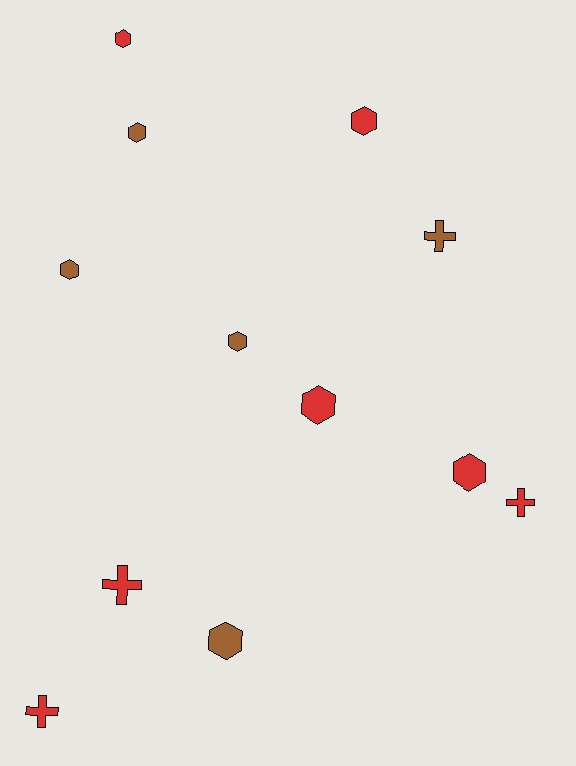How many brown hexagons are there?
There are 4 brown hexagons.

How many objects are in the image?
There are 12 objects.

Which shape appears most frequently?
Hexagon, with 8 objects.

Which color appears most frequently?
Red, with 7 objects.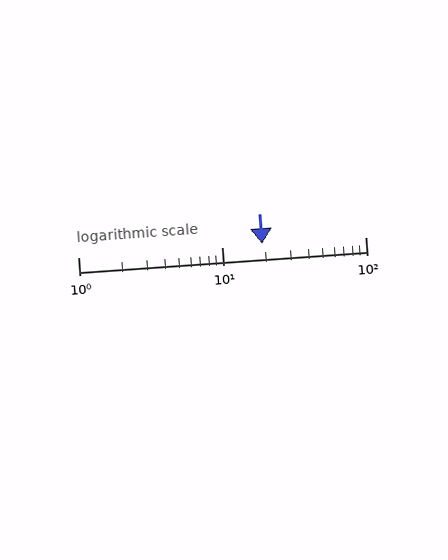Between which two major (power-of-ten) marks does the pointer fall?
The pointer is between 10 and 100.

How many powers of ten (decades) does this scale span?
The scale spans 2 decades, from 1 to 100.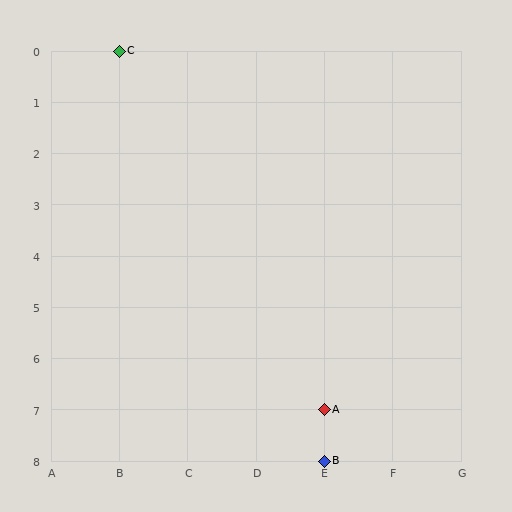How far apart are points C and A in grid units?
Points C and A are 3 columns and 7 rows apart (about 7.6 grid units diagonally).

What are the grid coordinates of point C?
Point C is at grid coordinates (B, 0).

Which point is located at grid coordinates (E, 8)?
Point B is at (E, 8).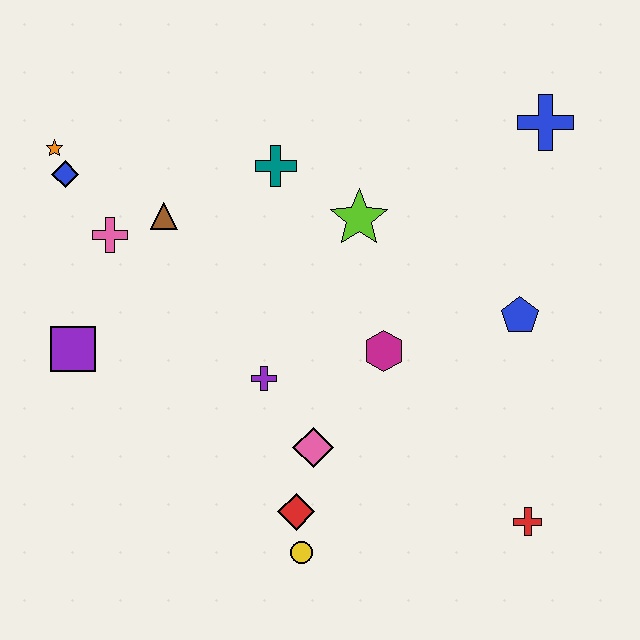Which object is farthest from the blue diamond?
The red cross is farthest from the blue diamond.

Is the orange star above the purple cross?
Yes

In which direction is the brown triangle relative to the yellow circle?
The brown triangle is above the yellow circle.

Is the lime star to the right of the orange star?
Yes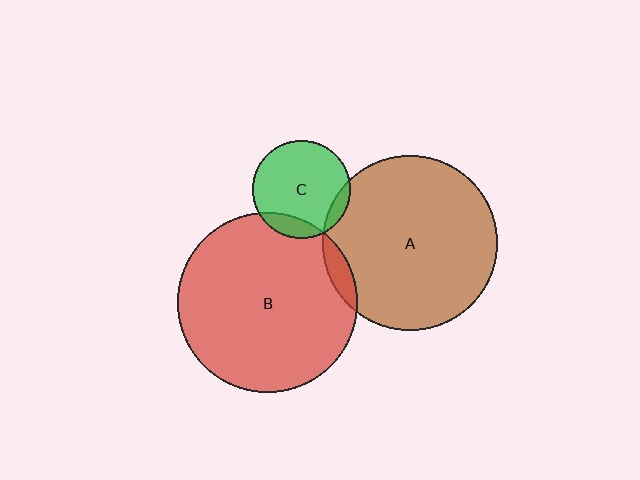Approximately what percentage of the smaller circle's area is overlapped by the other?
Approximately 10%.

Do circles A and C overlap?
Yes.